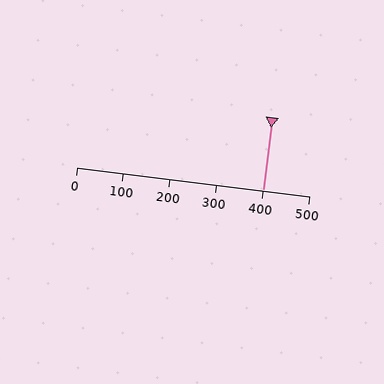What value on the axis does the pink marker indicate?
The marker indicates approximately 400.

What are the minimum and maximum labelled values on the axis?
The axis runs from 0 to 500.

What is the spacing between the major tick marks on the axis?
The major ticks are spaced 100 apart.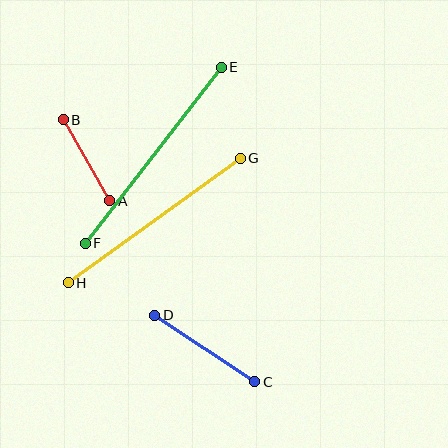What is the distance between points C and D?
The distance is approximately 120 pixels.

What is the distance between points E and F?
The distance is approximately 222 pixels.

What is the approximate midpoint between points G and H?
The midpoint is at approximately (154, 220) pixels.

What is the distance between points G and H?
The distance is approximately 212 pixels.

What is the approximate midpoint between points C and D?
The midpoint is at approximately (205, 348) pixels.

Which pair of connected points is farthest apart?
Points E and F are farthest apart.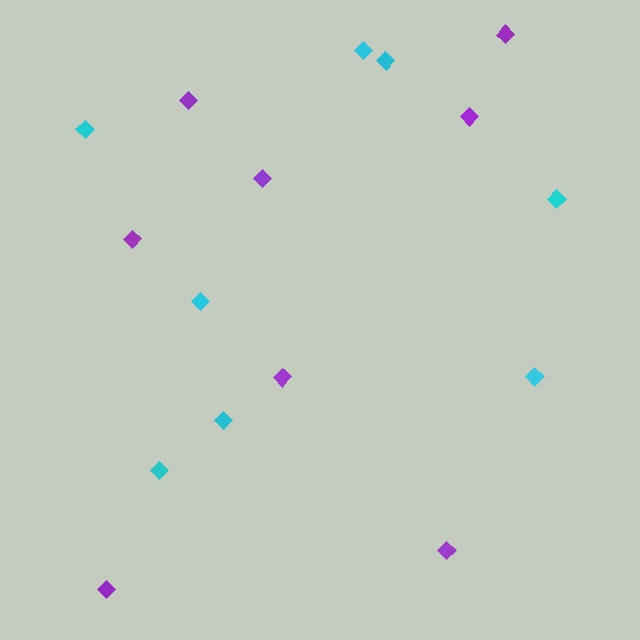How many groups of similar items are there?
There are 2 groups: one group of purple diamonds (8) and one group of cyan diamonds (8).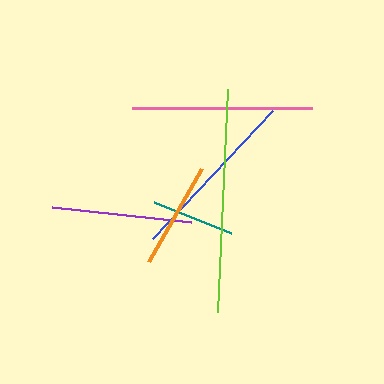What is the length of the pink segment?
The pink segment is approximately 181 pixels long.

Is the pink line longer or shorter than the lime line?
The lime line is longer than the pink line.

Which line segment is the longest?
The lime line is the longest at approximately 223 pixels.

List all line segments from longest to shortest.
From longest to shortest: lime, pink, blue, purple, orange, teal.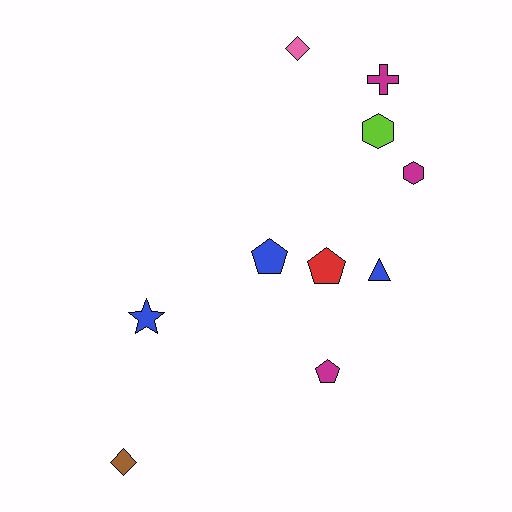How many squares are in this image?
There are no squares.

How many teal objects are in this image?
There are no teal objects.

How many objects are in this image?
There are 10 objects.